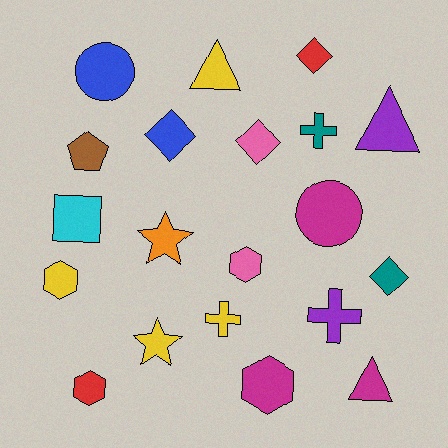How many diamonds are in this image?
There are 4 diamonds.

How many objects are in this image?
There are 20 objects.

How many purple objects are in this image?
There are 2 purple objects.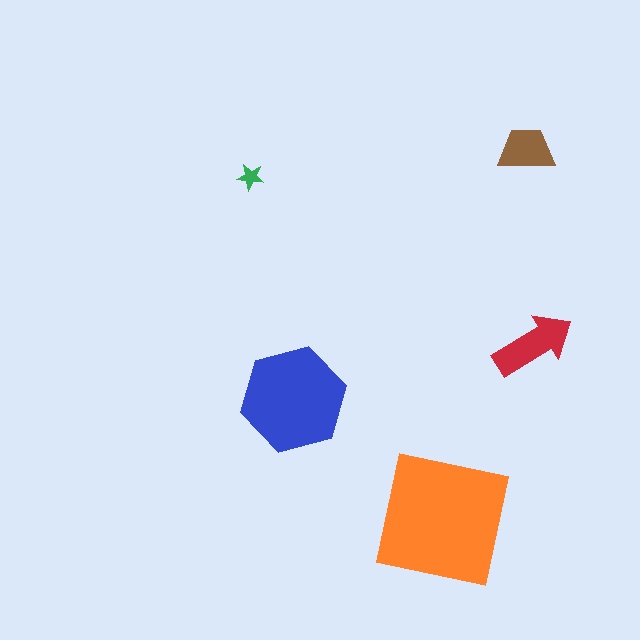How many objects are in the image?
There are 5 objects in the image.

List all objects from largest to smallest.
The orange square, the blue hexagon, the red arrow, the brown trapezoid, the green star.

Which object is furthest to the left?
The green star is leftmost.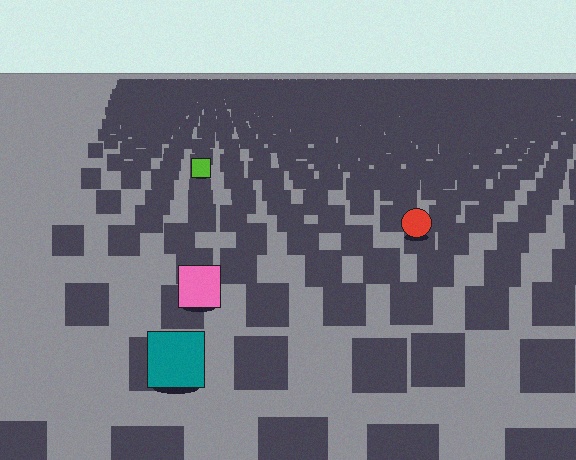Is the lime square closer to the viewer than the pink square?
No. The pink square is closer — you can tell from the texture gradient: the ground texture is coarser near it.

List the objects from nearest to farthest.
From nearest to farthest: the teal square, the pink square, the red circle, the lime square.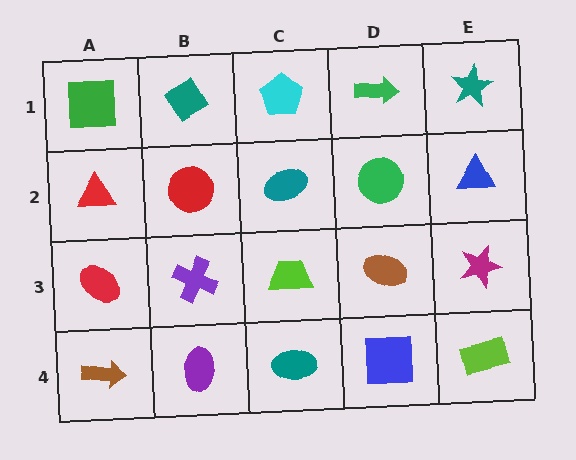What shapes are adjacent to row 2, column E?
A teal star (row 1, column E), a magenta star (row 3, column E), a green circle (row 2, column D).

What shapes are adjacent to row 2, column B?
A teal diamond (row 1, column B), a purple cross (row 3, column B), a red triangle (row 2, column A), a teal ellipse (row 2, column C).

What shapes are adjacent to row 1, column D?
A green circle (row 2, column D), a cyan pentagon (row 1, column C), a teal star (row 1, column E).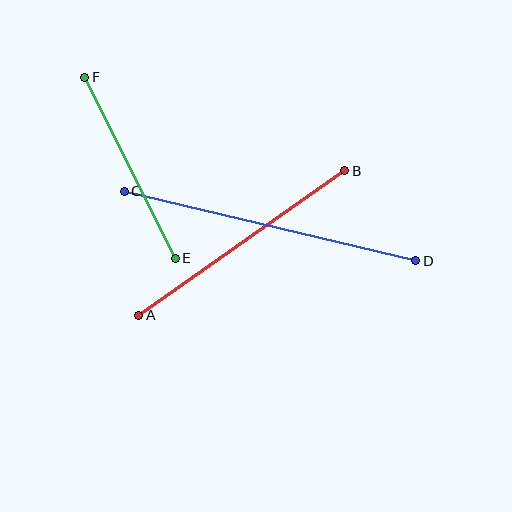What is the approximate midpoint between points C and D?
The midpoint is at approximately (270, 226) pixels.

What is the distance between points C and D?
The distance is approximately 300 pixels.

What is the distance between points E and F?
The distance is approximately 203 pixels.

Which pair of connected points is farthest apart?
Points C and D are farthest apart.